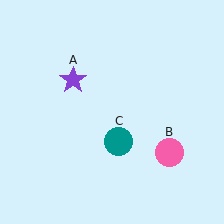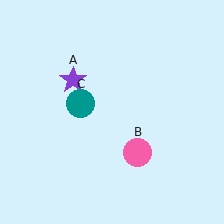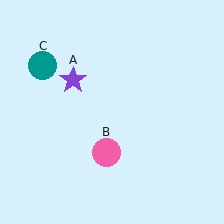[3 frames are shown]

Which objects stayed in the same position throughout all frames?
Purple star (object A) remained stationary.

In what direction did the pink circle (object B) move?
The pink circle (object B) moved left.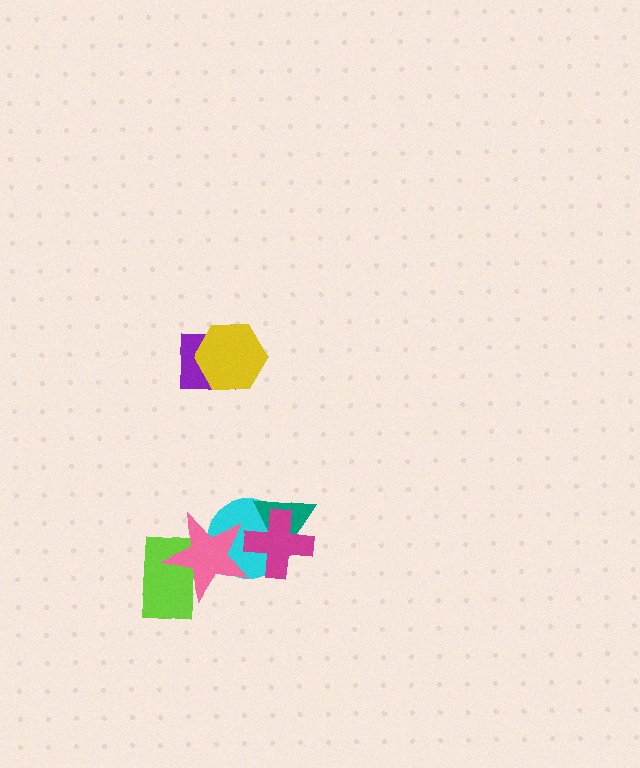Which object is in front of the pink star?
The magenta cross is in front of the pink star.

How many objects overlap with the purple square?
1 object overlaps with the purple square.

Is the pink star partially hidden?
Yes, it is partially covered by another shape.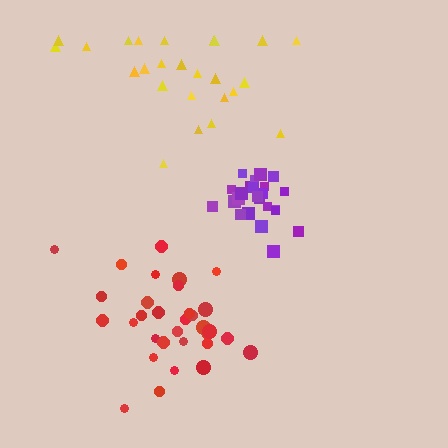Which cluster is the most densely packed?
Purple.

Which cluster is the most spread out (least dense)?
Yellow.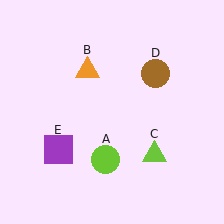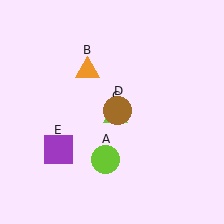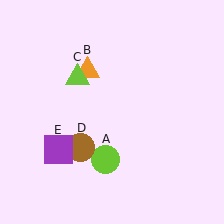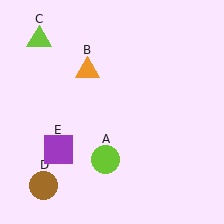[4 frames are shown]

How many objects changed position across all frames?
2 objects changed position: lime triangle (object C), brown circle (object D).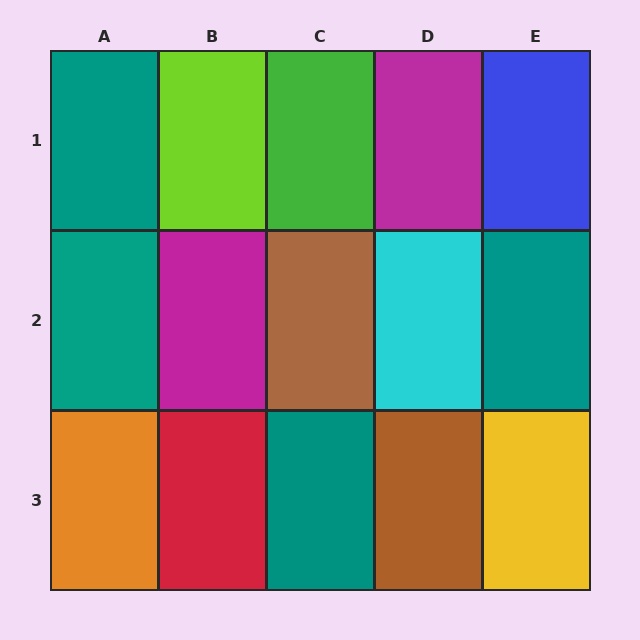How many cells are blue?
1 cell is blue.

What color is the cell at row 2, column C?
Brown.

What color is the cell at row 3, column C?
Teal.